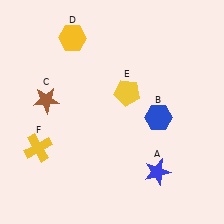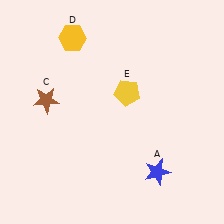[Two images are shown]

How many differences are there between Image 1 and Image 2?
There are 2 differences between the two images.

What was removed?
The yellow cross (F), the blue hexagon (B) were removed in Image 2.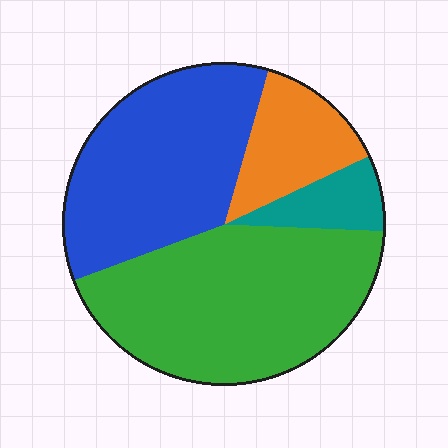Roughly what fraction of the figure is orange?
Orange covers 14% of the figure.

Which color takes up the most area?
Green, at roughly 45%.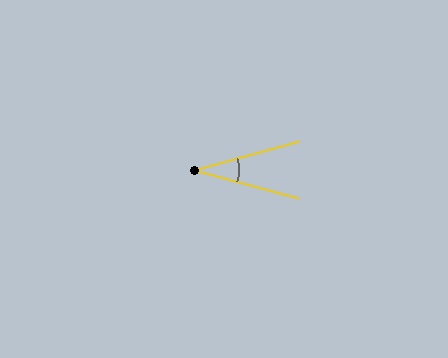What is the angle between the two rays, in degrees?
Approximately 30 degrees.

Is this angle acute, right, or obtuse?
It is acute.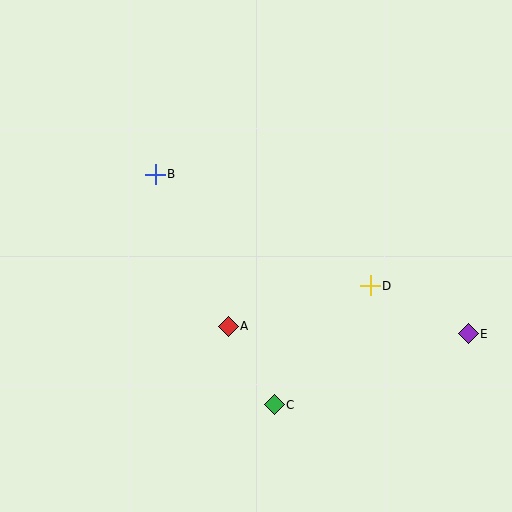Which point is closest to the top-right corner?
Point D is closest to the top-right corner.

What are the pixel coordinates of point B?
Point B is at (155, 174).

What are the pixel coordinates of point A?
Point A is at (228, 326).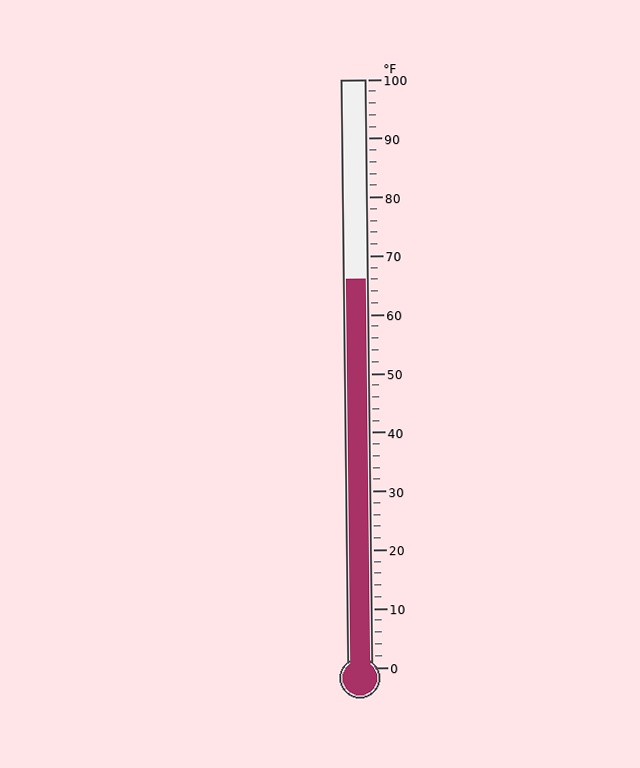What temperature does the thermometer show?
The thermometer shows approximately 66°F.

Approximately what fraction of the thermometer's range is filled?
The thermometer is filled to approximately 65% of its range.